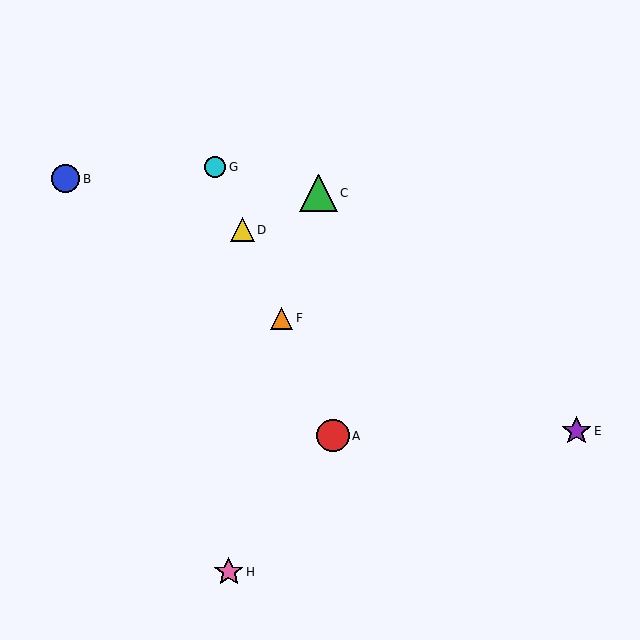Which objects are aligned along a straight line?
Objects A, D, F, G are aligned along a straight line.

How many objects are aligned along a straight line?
4 objects (A, D, F, G) are aligned along a straight line.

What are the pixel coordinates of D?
Object D is at (242, 230).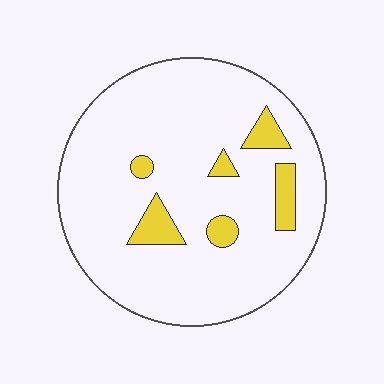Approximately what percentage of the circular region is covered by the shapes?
Approximately 10%.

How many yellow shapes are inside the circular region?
6.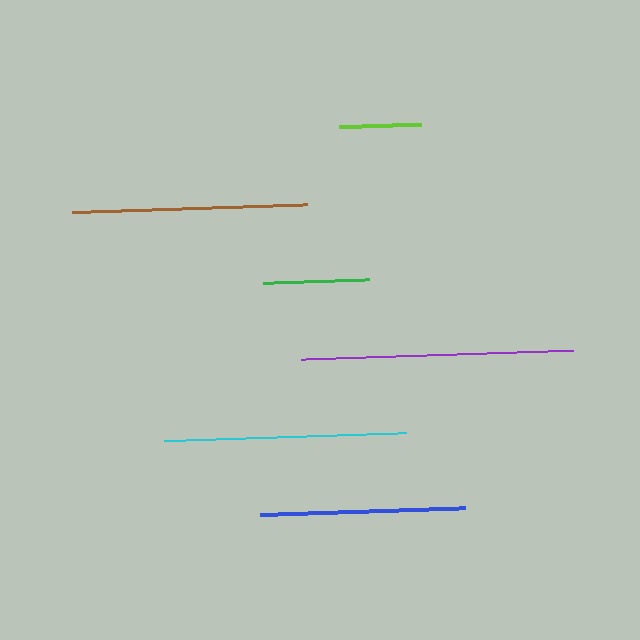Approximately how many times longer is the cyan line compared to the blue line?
The cyan line is approximately 1.2 times the length of the blue line.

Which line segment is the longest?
The purple line is the longest at approximately 272 pixels.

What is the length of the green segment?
The green segment is approximately 106 pixels long.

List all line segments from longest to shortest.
From longest to shortest: purple, cyan, brown, blue, green, lime.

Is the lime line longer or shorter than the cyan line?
The cyan line is longer than the lime line.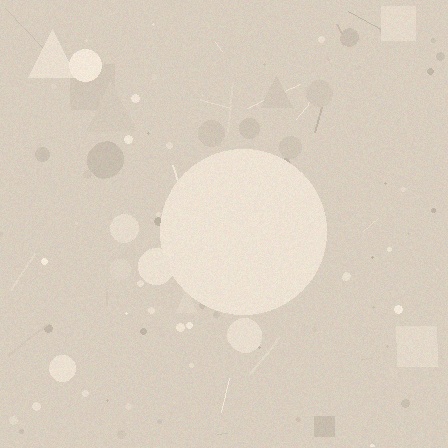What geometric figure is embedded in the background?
A circle is embedded in the background.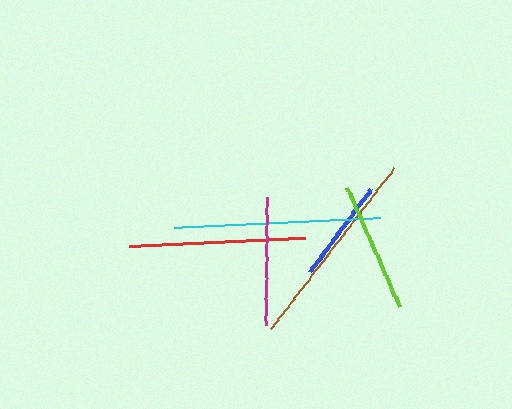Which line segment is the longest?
The cyan line is the longest at approximately 206 pixels.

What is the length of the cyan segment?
The cyan segment is approximately 206 pixels long.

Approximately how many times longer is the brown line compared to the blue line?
The brown line is approximately 2.0 times the length of the blue line.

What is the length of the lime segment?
The lime segment is approximately 131 pixels long.